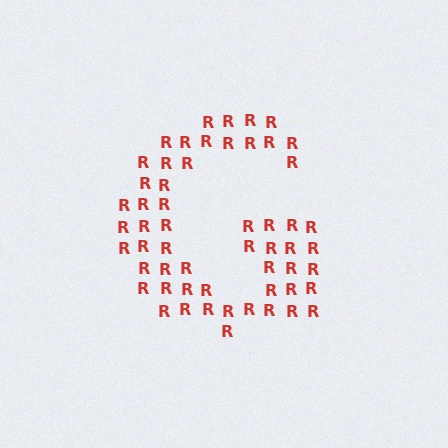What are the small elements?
The small elements are letter R's.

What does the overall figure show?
The overall figure shows the letter G.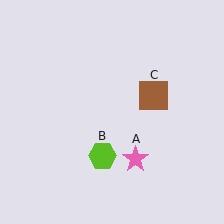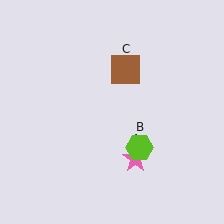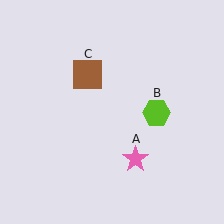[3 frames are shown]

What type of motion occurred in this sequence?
The lime hexagon (object B), brown square (object C) rotated counterclockwise around the center of the scene.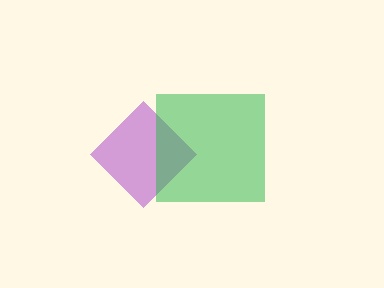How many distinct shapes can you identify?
There are 2 distinct shapes: a purple diamond, a green square.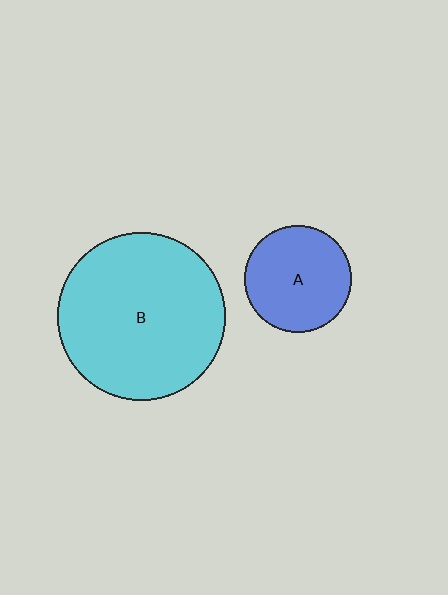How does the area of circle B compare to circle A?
Approximately 2.5 times.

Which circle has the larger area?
Circle B (cyan).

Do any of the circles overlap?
No, none of the circles overlap.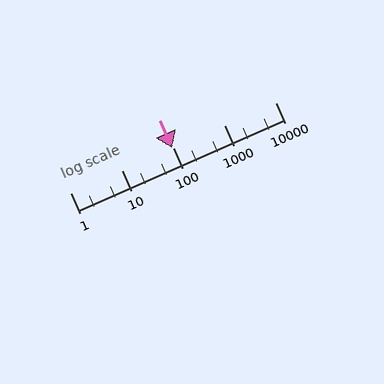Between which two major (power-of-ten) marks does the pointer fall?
The pointer is between 10 and 100.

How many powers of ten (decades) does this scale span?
The scale spans 4 decades, from 1 to 10000.